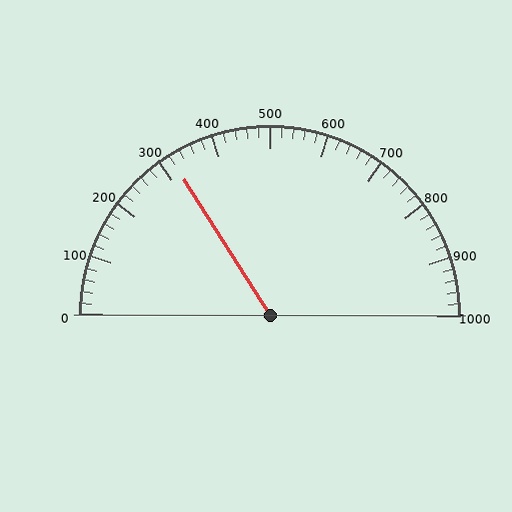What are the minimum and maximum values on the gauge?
The gauge ranges from 0 to 1000.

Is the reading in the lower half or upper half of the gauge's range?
The reading is in the lower half of the range (0 to 1000).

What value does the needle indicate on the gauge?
The needle indicates approximately 320.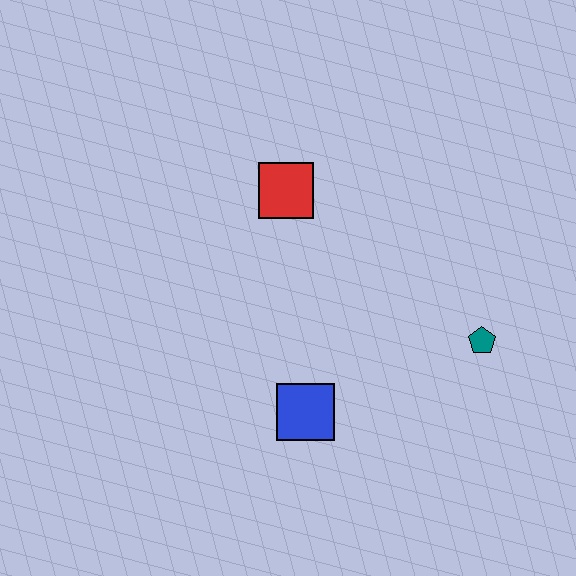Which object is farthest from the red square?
The teal pentagon is farthest from the red square.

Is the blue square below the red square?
Yes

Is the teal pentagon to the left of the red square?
No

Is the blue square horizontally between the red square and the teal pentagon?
Yes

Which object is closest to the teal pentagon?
The blue square is closest to the teal pentagon.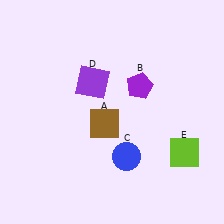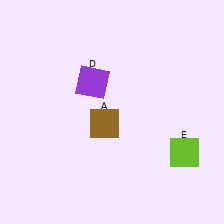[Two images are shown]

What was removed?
The purple pentagon (B), the blue circle (C) were removed in Image 2.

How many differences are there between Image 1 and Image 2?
There are 2 differences between the two images.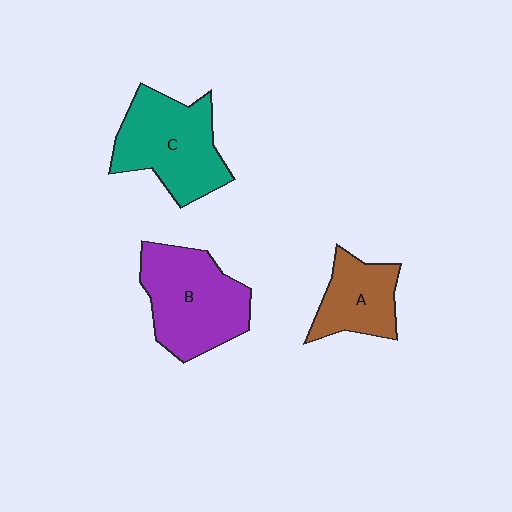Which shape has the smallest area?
Shape A (brown).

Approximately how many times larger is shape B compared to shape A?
Approximately 1.6 times.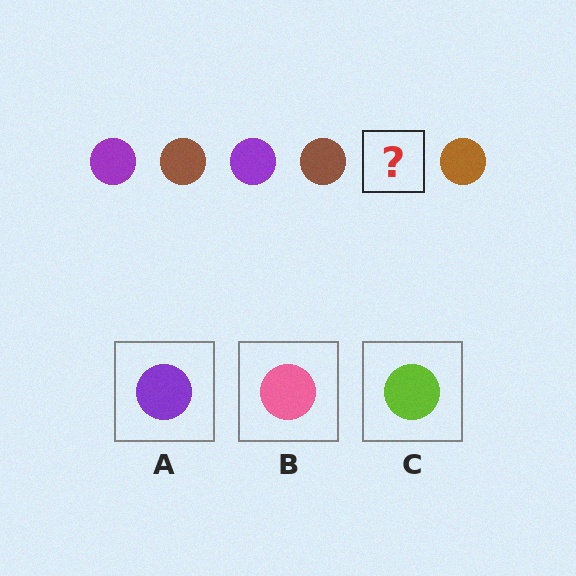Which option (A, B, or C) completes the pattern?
A.